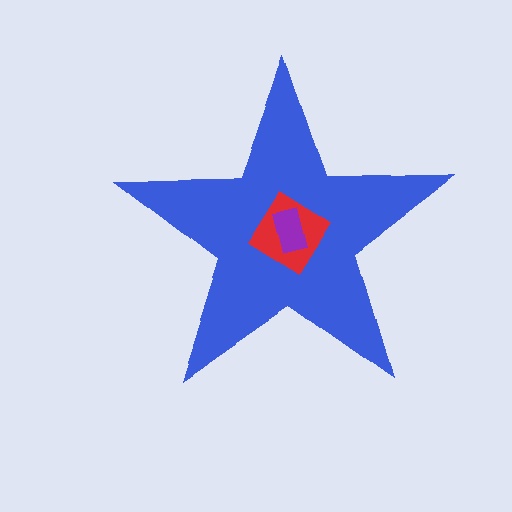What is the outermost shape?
The blue star.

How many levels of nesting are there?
3.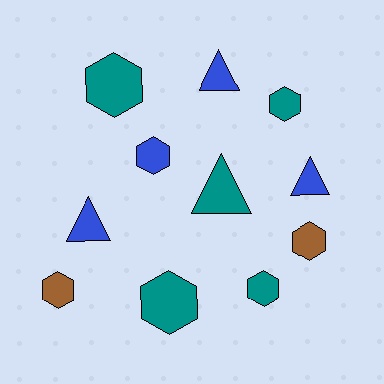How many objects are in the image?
There are 11 objects.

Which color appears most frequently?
Teal, with 5 objects.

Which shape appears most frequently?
Hexagon, with 7 objects.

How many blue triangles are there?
There are 3 blue triangles.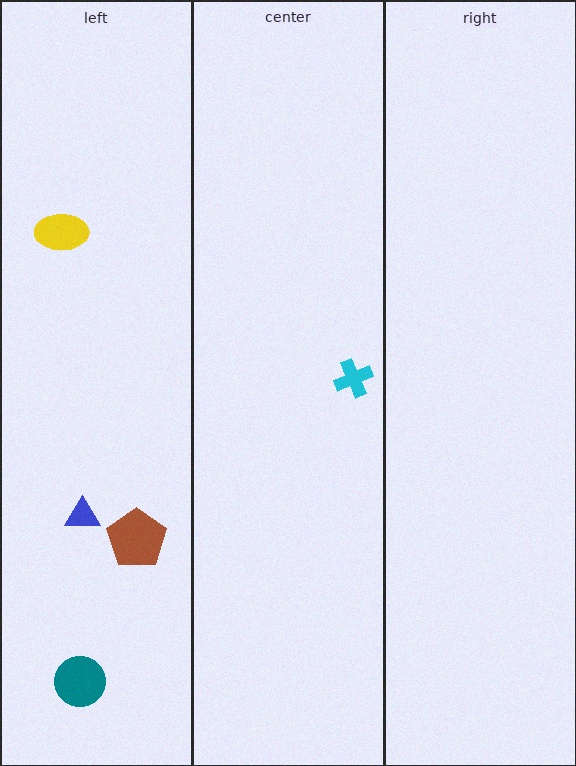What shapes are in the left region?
The teal circle, the brown pentagon, the blue triangle, the yellow ellipse.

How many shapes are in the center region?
1.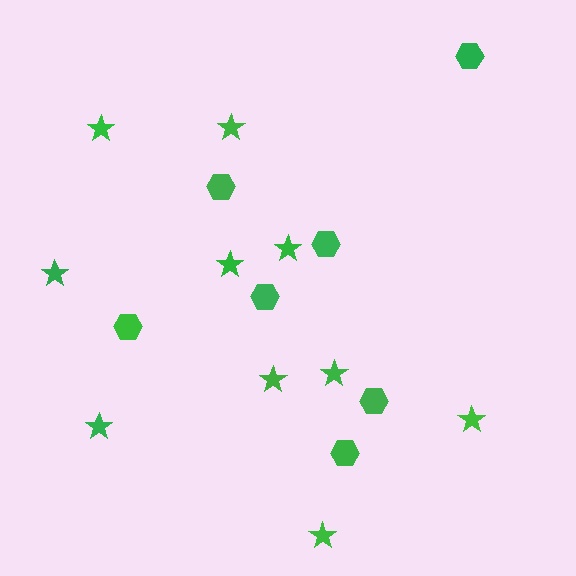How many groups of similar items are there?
There are 2 groups: one group of hexagons (7) and one group of stars (10).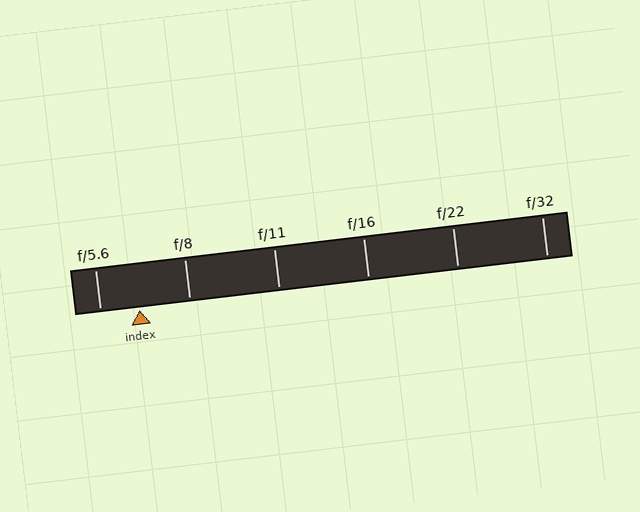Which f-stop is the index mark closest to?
The index mark is closest to f/5.6.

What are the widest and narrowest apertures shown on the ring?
The widest aperture shown is f/5.6 and the narrowest is f/32.